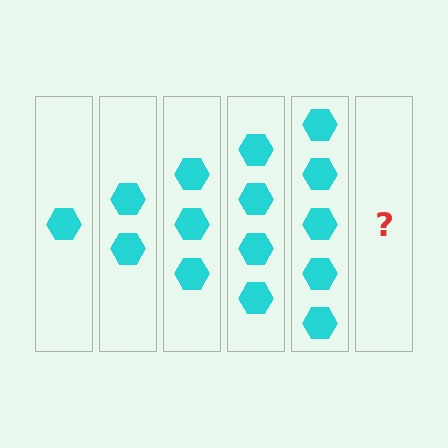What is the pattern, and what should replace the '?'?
The pattern is that each step adds one more hexagon. The '?' should be 6 hexagons.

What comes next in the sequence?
The next element should be 6 hexagons.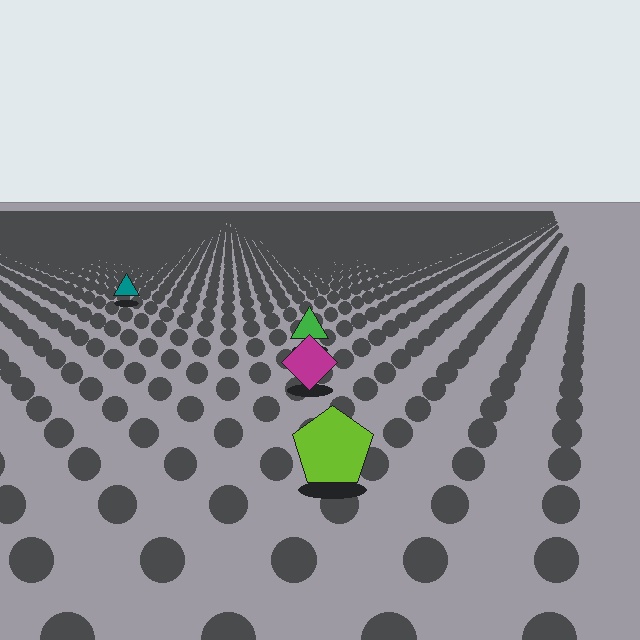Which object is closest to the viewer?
The lime pentagon is closest. The texture marks near it are larger and more spread out.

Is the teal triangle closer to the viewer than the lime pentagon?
No. The lime pentagon is closer — you can tell from the texture gradient: the ground texture is coarser near it.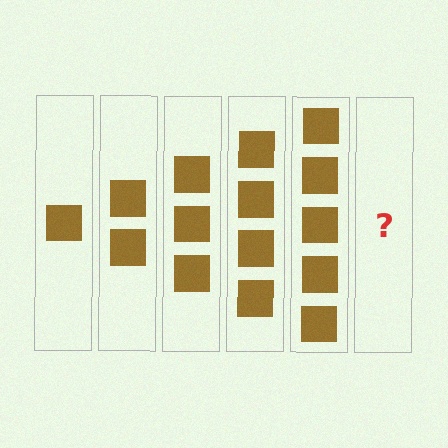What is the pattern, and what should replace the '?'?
The pattern is that each step adds one more square. The '?' should be 6 squares.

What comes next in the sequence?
The next element should be 6 squares.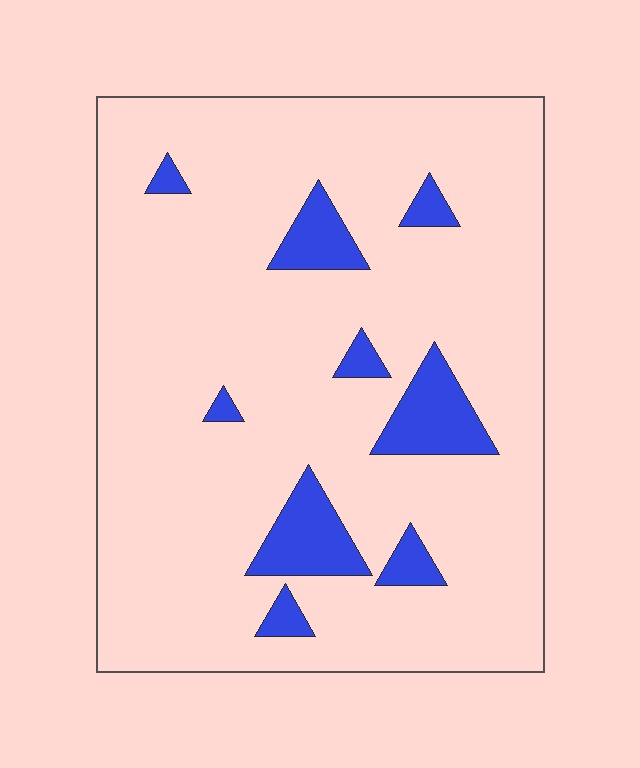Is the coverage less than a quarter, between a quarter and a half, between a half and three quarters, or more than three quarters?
Less than a quarter.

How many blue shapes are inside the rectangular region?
9.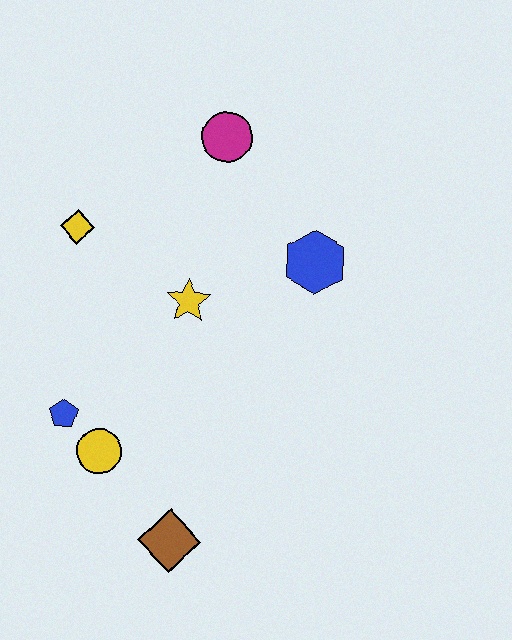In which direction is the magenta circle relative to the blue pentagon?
The magenta circle is above the blue pentagon.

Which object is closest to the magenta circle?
The blue hexagon is closest to the magenta circle.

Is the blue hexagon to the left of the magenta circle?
No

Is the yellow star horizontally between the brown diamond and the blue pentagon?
No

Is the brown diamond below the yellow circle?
Yes